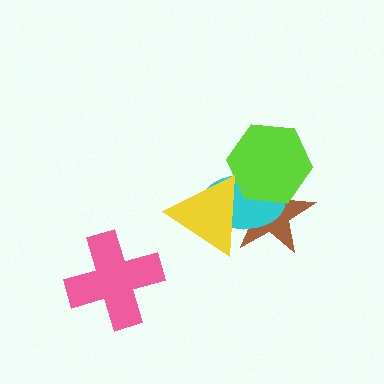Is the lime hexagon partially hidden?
Yes, it is partially covered by another shape.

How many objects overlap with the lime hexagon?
3 objects overlap with the lime hexagon.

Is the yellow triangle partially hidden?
No, no other shape covers it.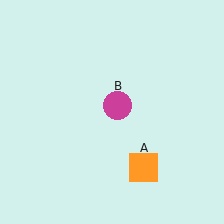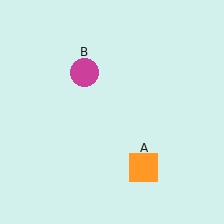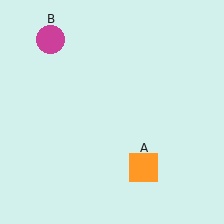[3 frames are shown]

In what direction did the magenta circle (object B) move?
The magenta circle (object B) moved up and to the left.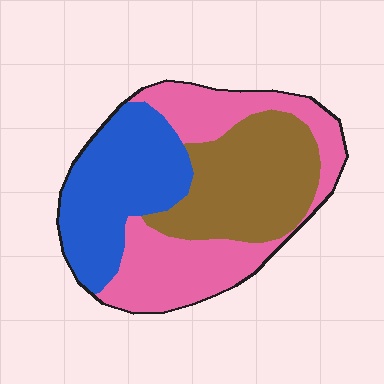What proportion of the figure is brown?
Brown covers around 30% of the figure.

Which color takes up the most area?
Pink, at roughly 40%.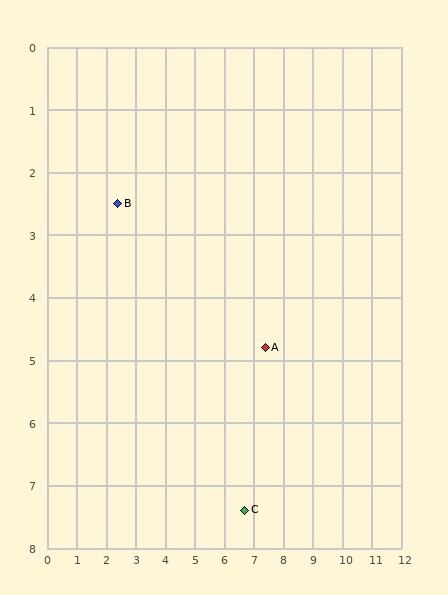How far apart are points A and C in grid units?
Points A and C are about 2.7 grid units apart.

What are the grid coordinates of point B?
Point B is at approximately (2.4, 2.5).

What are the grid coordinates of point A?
Point A is at approximately (7.4, 4.8).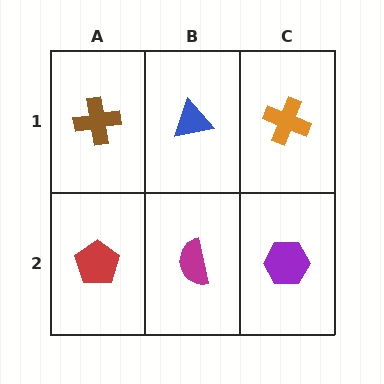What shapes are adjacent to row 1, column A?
A red pentagon (row 2, column A), a blue triangle (row 1, column B).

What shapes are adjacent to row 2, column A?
A brown cross (row 1, column A), a magenta semicircle (row 2, column B).